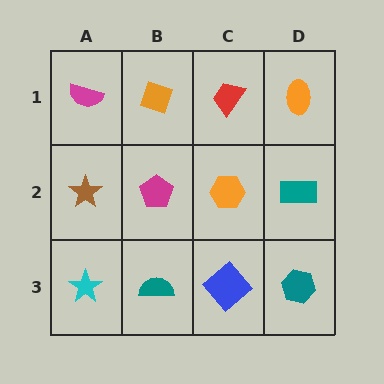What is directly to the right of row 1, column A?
An orange diamond.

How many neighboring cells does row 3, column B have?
3.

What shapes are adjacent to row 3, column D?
A teal rectangle (row 2, column D), a blue diamond (row 3, column C).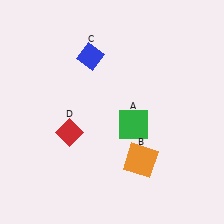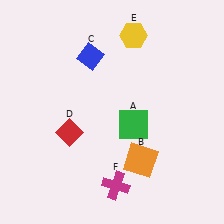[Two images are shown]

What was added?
A yellow hexagon (E), a magenta cross (F) were added in Image 2.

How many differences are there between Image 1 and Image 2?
There are 2 differences between the two images.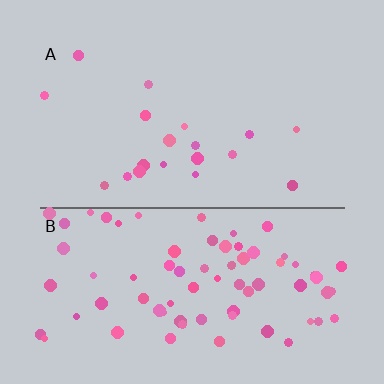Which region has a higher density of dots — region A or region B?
B (the bottom).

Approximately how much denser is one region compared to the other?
Approximately 4.0× — region B over region A.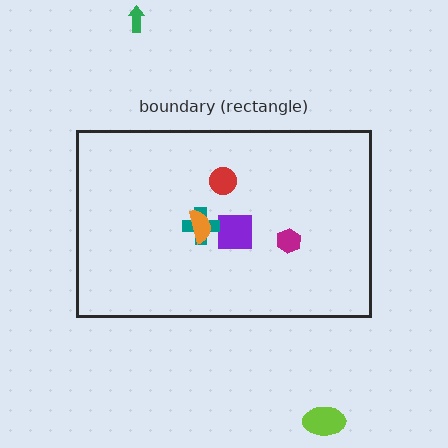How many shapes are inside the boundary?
5 inside, 2 outside.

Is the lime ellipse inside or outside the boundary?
Outside.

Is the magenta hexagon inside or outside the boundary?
Inside.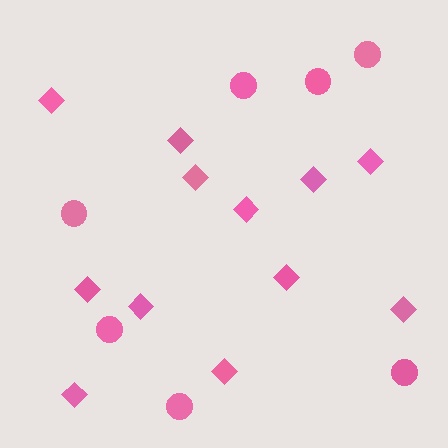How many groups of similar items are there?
There are 2 groups: one group of diamonds (12) and one group of circles (7).